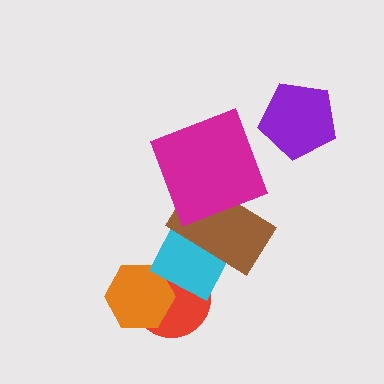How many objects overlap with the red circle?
2 objects overlap with the red circle.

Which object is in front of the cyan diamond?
The brown rectangle is in front of the cyan diamond.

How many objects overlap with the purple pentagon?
0 objects overlap with the purple pentagon.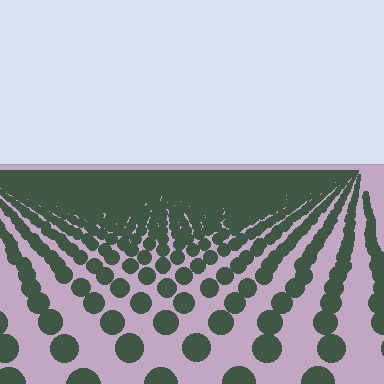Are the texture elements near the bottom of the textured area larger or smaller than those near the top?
Larger. Near the bottom, elements are closer to the viewer and appear at a bigger on-screen size.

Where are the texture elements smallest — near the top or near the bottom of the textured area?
Near the top.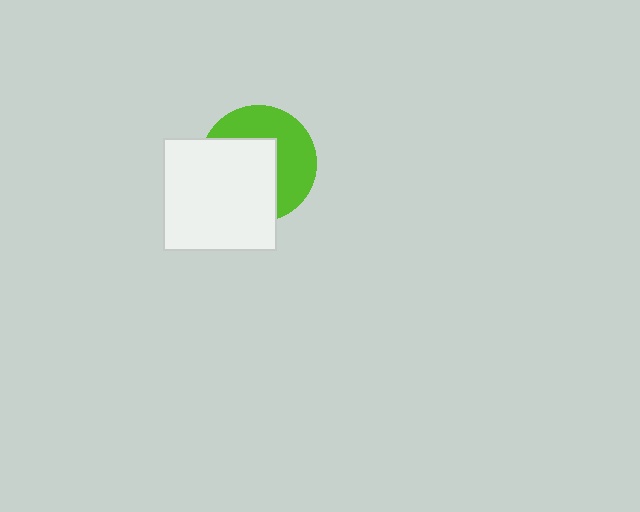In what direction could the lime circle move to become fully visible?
The lime circle could move toward the upper-right. That would shift it out from behind the white square entirely.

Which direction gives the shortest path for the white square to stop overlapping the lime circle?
Moving toward the lower-left gives the shortest separation.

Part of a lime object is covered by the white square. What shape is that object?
It is a circle.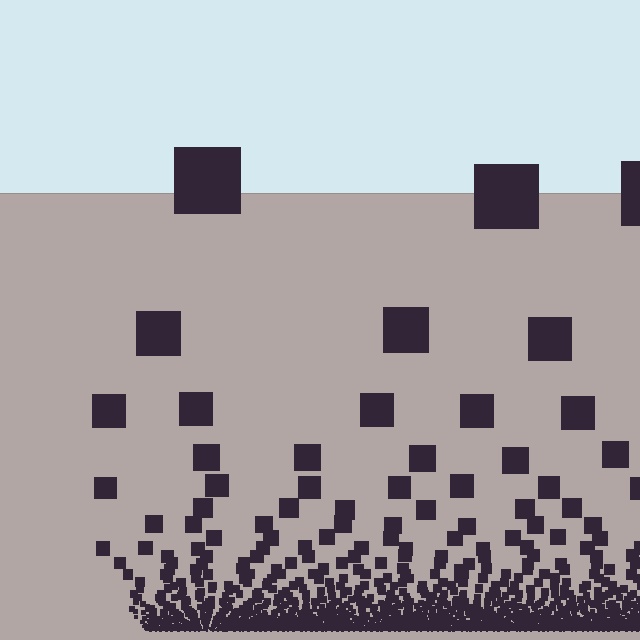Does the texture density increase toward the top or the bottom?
Density increases toward the bottom.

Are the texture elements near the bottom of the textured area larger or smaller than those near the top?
Smaller. The gradient is inverted — elements near the bottom are smaller and denser.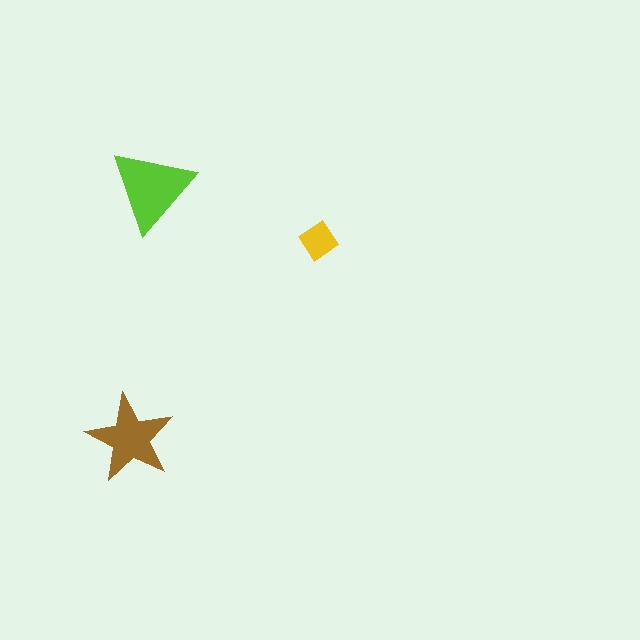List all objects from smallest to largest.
The yellow diamond, the brown star, the lime triangle.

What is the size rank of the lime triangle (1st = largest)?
1st.